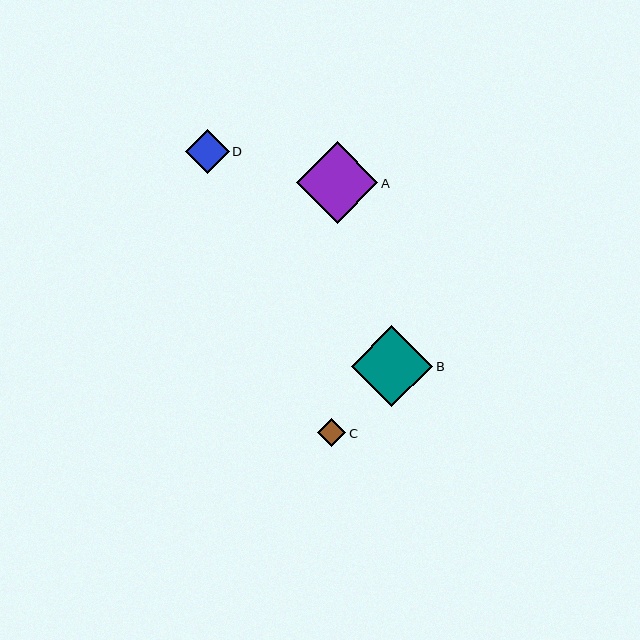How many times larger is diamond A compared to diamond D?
Diamond A is approximately 1.9 times the size of diamond D.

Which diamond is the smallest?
Diamond C is the smallest with a size of approximately 28 pixels.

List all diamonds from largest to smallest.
From largest to smallest: B, A, D, C.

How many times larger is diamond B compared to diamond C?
Diamond B is approximately 2.9 times the size of diamond C.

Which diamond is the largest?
Diamond B is the largest with a size of approximately 81 pixels.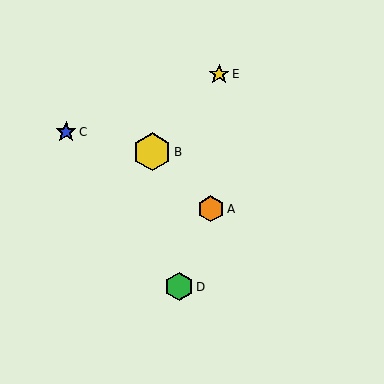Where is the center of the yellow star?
The center of the yellow star is at (219, 74).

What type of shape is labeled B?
Shape B is a yellow hexagon.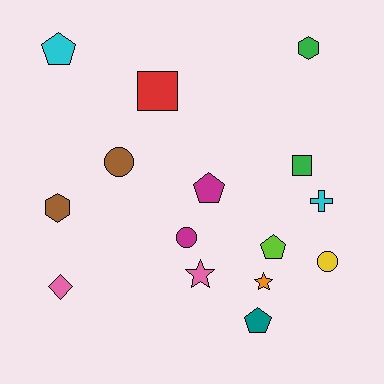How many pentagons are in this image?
There are 4 pentagons.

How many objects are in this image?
There are 15 objects.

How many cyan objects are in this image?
There are 2 cyan objects.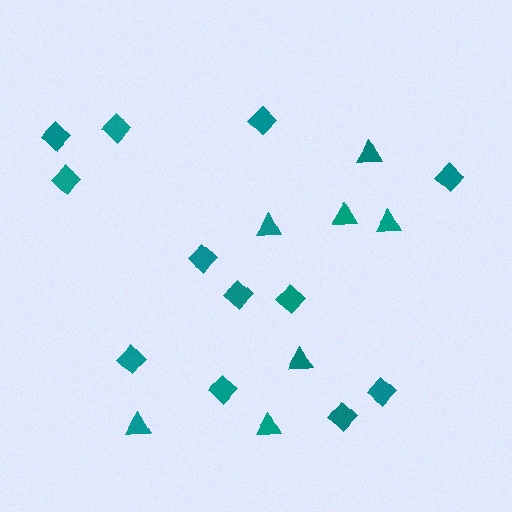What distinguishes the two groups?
There are 2 groups: one group of diamonds (12) and one group of triangles (7).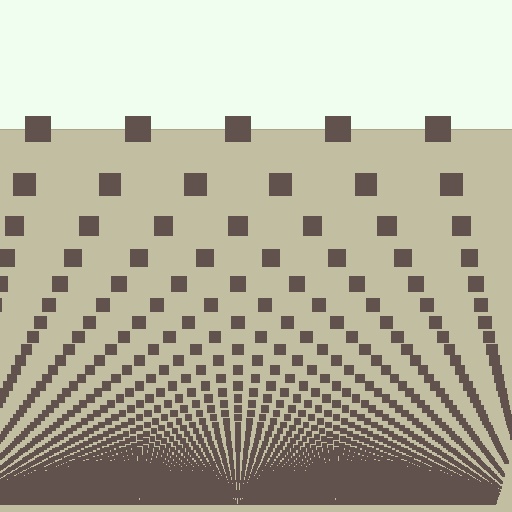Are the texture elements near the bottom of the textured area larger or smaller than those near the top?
Smaller. The gradient is inverted — elements near the bottom are smaller and denser.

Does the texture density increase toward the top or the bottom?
Density increases toward the bottom.